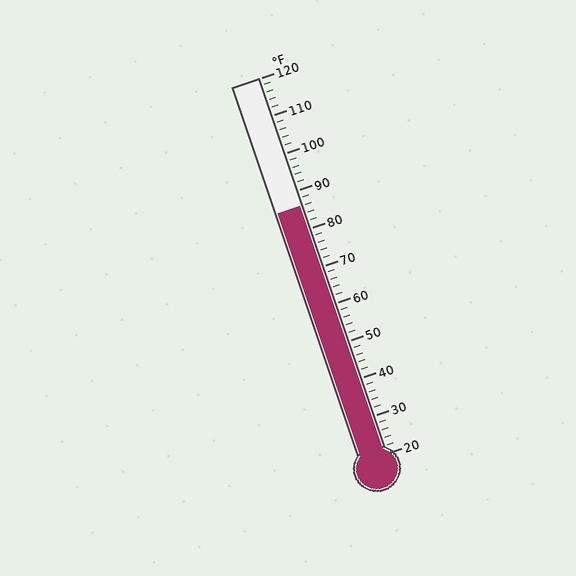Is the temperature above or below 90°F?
The temperature is below 90°F.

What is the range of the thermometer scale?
The thermometer scale ranges from 20°F to 120°F.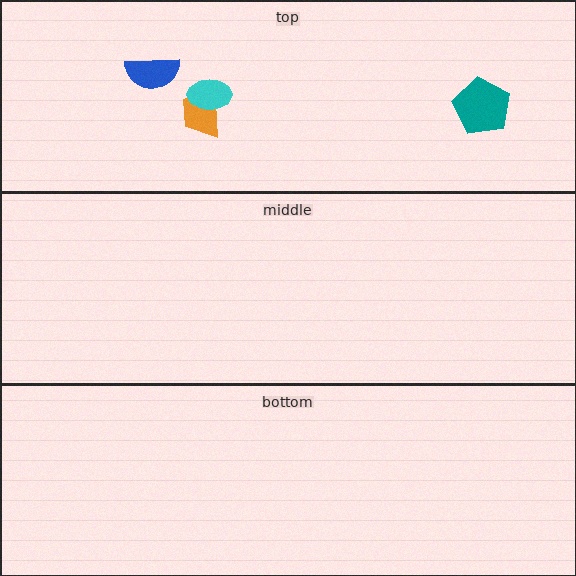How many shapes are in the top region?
4.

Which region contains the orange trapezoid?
The top region.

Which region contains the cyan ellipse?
The top region.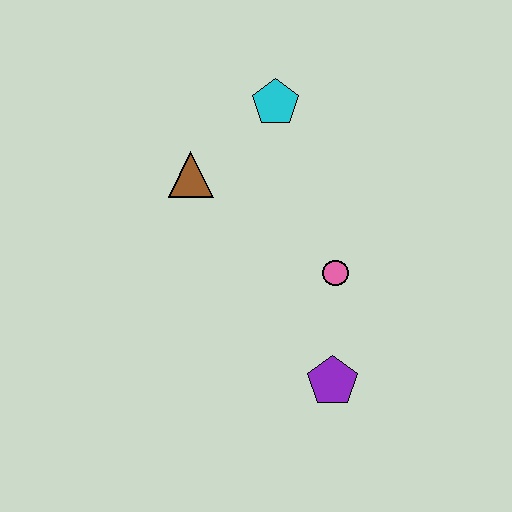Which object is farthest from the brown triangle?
The purple pentagon is farthest from the brown triangle.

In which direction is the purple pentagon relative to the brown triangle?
The purple pentagon is below the brown triangle.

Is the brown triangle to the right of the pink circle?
No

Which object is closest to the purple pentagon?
The pink circle is closest to the purple pentagon.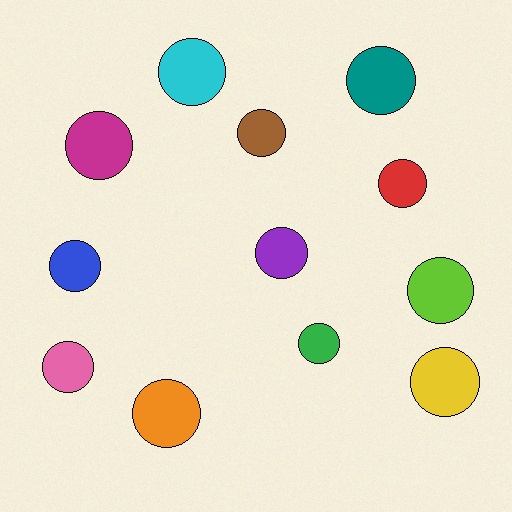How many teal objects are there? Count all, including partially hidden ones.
There is 1 teal object.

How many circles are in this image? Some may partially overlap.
There are 12 circles.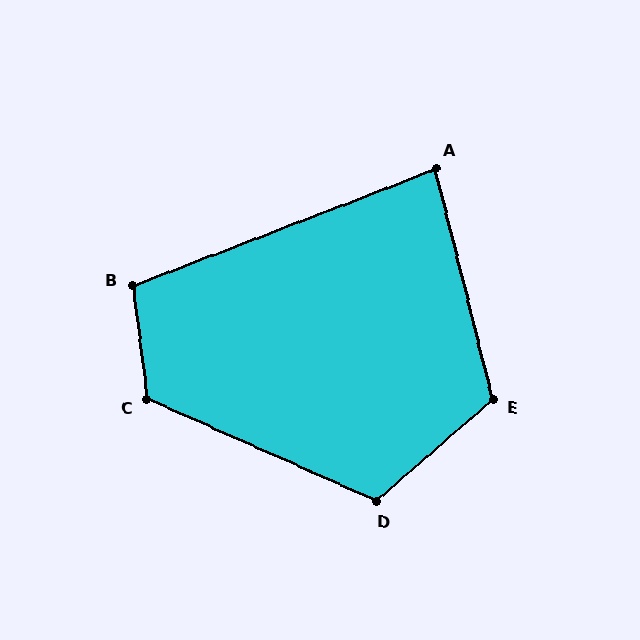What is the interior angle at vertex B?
Approximately 104 degrees (obtuse).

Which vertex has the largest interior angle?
C, at approximately 121 degrees.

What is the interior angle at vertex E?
Approximately 117 degrees (obtuse).